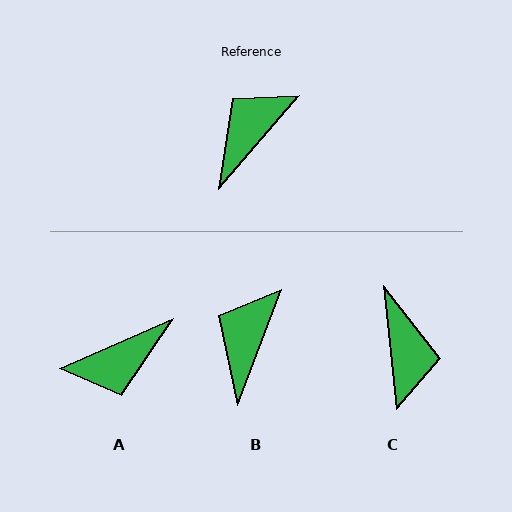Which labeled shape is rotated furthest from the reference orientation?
A, about 154 degrees away.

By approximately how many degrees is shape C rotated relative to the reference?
Approximately 133 degrees clockwise.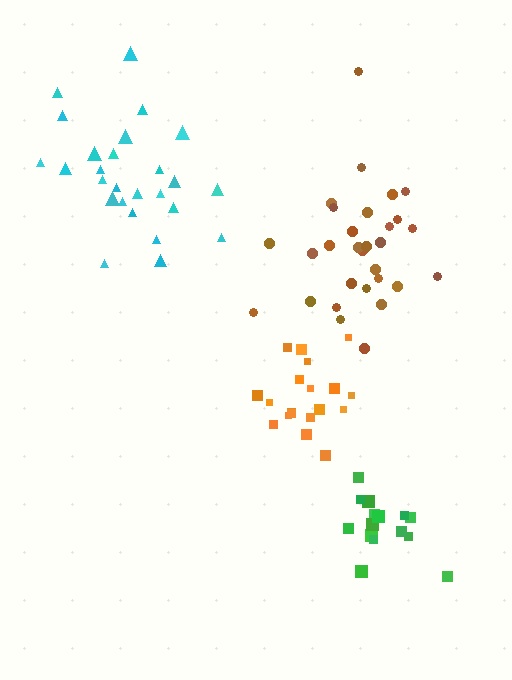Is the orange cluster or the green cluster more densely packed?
Green.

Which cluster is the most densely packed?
Green.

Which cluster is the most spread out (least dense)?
Brown.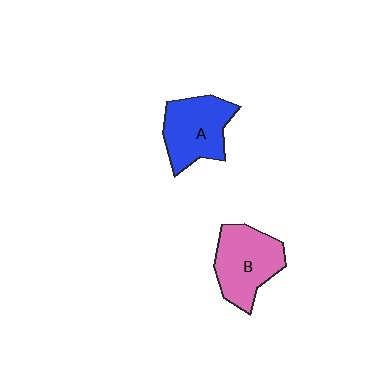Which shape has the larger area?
Shape B (pink).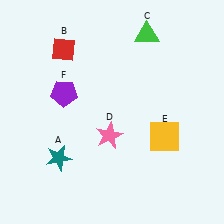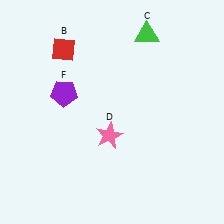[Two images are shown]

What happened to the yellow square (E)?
The yellow square (E) was removed in Image 2. It was in the bottom-right area of Image 1.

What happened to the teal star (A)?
The teal star (A) was removed in Image 2. It was in the bottom-left area of Image 1.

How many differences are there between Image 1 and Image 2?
There are 2 differences between the two images.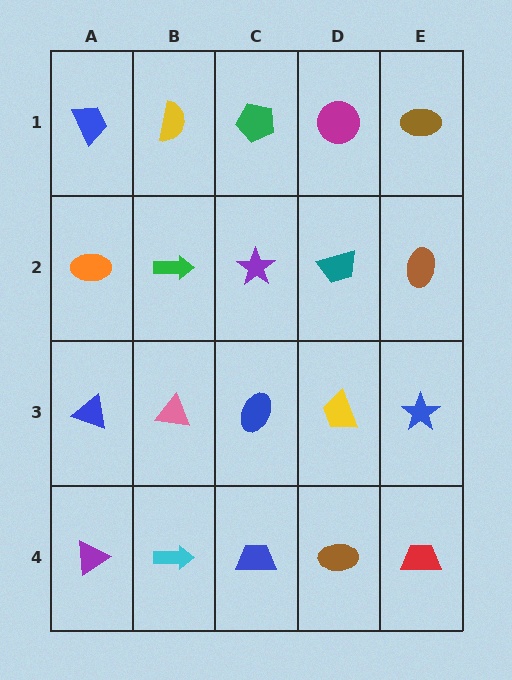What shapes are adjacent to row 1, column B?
A green arrow (row 2, column B), a blue trapezoid (row 1, column A), a green pentagon (row 1, column C).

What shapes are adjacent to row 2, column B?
A yellow semicircle (row 1, column B), a pink triangle (row 3, column B), an orange ellipse (row 2, column A), a purple star (row 2, column C).